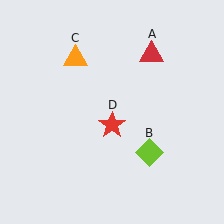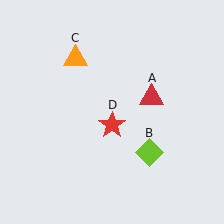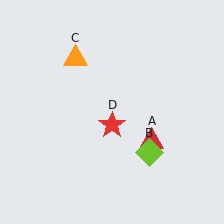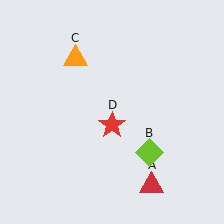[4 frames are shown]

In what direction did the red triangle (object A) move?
The red triangle (object A) moved down.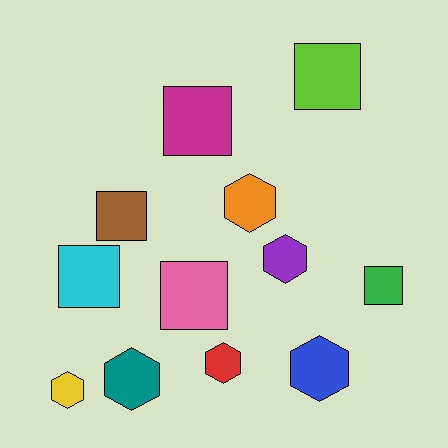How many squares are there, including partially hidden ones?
There are 6 squares.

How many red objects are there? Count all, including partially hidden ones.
There is 1 red object.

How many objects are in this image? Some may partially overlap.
There are 12 objects.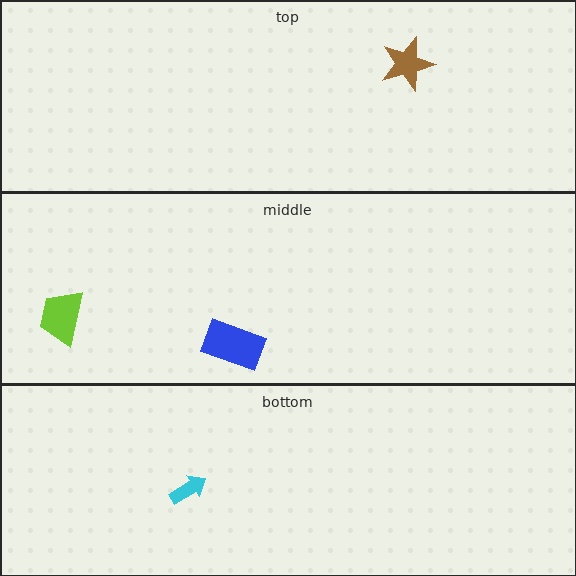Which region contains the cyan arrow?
The bottom region.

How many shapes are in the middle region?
2.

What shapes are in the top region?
The brown star.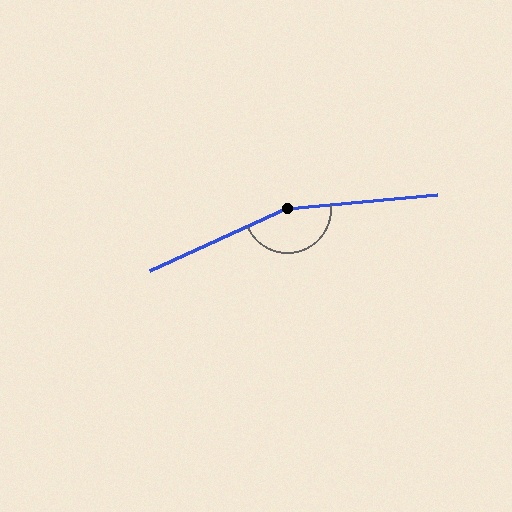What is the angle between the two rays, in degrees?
Approximately 161 degrees.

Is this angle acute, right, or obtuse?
It is obtuse.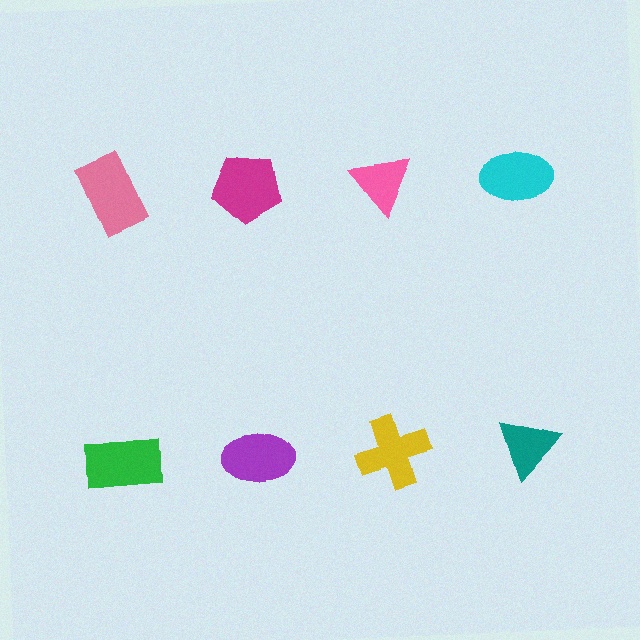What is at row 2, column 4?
A teal triangle.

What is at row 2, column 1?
A green rectangle.